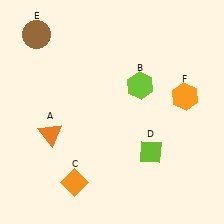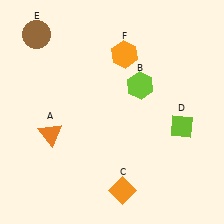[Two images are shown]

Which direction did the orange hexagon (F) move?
The orange hexagon (F) moved left.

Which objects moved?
The objects that moved are: the orange diamond (C), the lime diamond (D), the orange hexagon (F).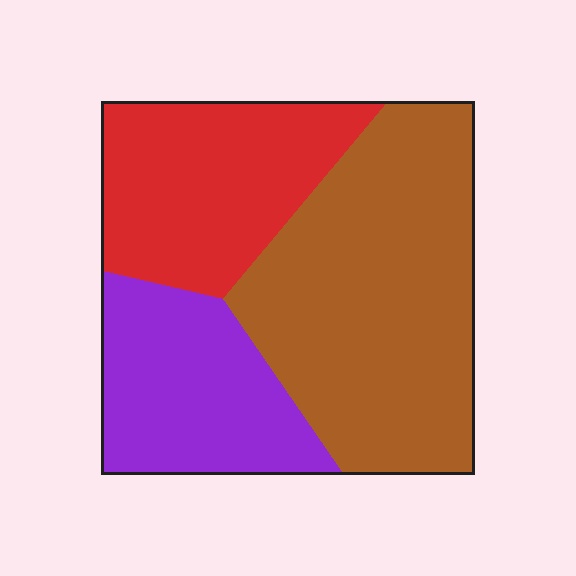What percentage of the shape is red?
Red takes up about one quarter (1/4) of the shape.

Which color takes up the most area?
Brown, at roughly 50%.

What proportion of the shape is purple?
Purple takes up about one quarter (1/4) of the shape.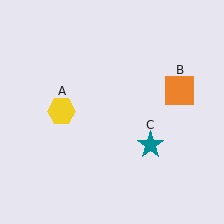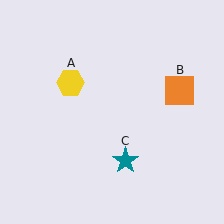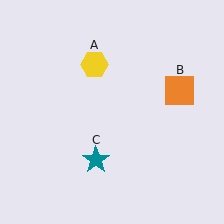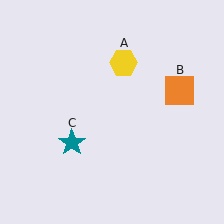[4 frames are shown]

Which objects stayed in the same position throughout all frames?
Orange square (object B) remained stationary.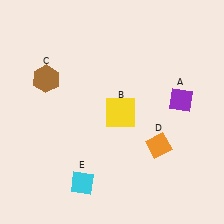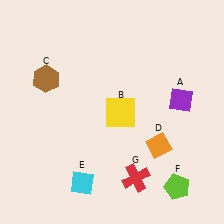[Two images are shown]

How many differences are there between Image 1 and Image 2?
There are 2 differences between the two images.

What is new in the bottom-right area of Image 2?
A red cross (G) was added in the bottom-right area of Image 2.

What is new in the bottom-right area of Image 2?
A lime pentagon (F) was added in the bottom-right area of Image 2.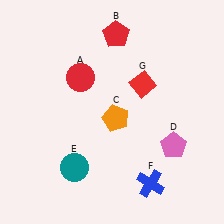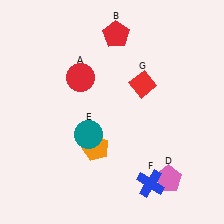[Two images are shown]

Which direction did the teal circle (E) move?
The teal circle (E) moved up.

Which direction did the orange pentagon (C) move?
The orange pentagon (C) moved down.